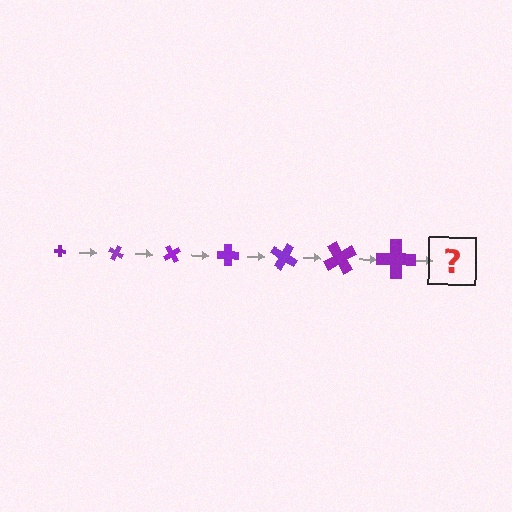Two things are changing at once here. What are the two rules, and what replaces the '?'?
The two rules are that the cross grows larger each step and it rotates 30 degrees each step. The '?' should be a cross, larger than the previous one and rotated 210 degrees from the start.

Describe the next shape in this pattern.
It should be a cross, larger than the previous one and rotated 210 degrees from the start.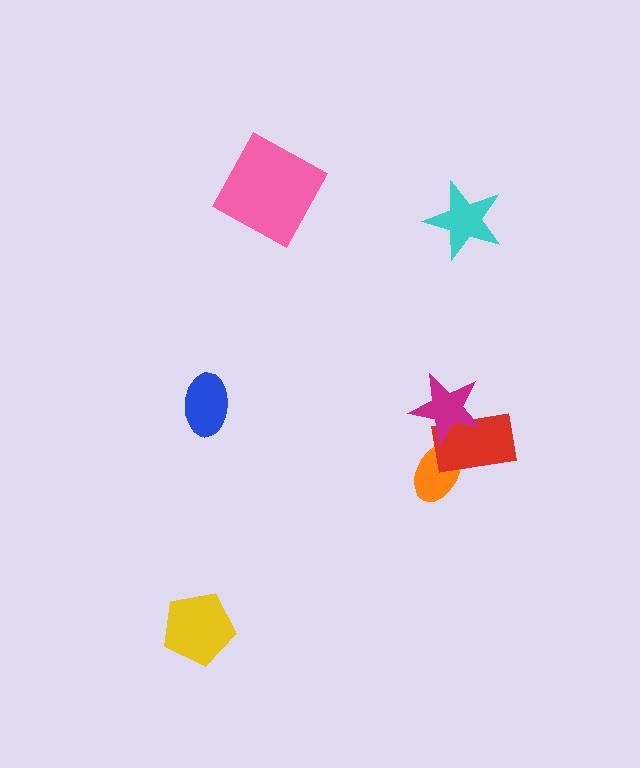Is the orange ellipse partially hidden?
Yes, it is partially covered by another shape.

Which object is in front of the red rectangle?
The magenta star is in front of the red rectangle.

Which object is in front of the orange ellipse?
The red rectangle is in front of the orange ellipse.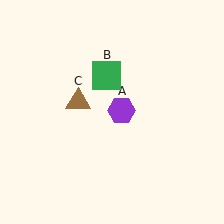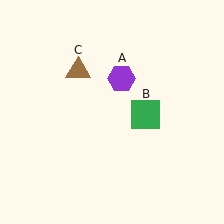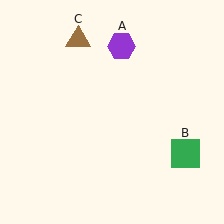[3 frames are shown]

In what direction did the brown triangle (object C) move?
The brown triangle (object C) moved up.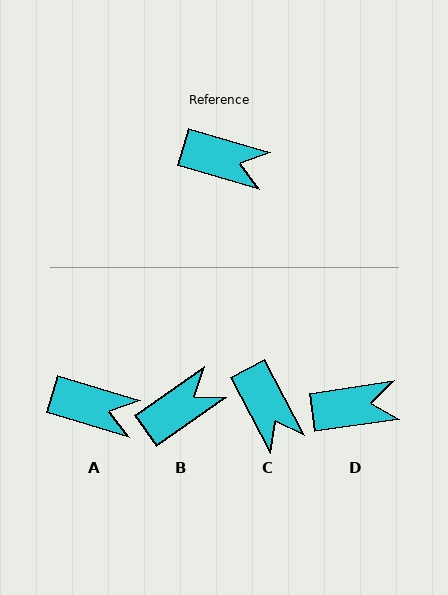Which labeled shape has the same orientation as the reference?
A.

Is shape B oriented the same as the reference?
No, it is off by about 52 degrees.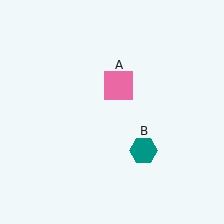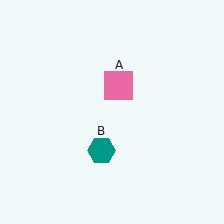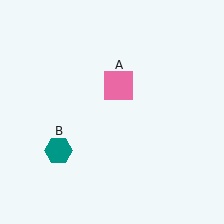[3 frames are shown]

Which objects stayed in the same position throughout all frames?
Pink square (object A) remained stationary.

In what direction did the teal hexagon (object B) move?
The teal hexagon (object B) moved left.